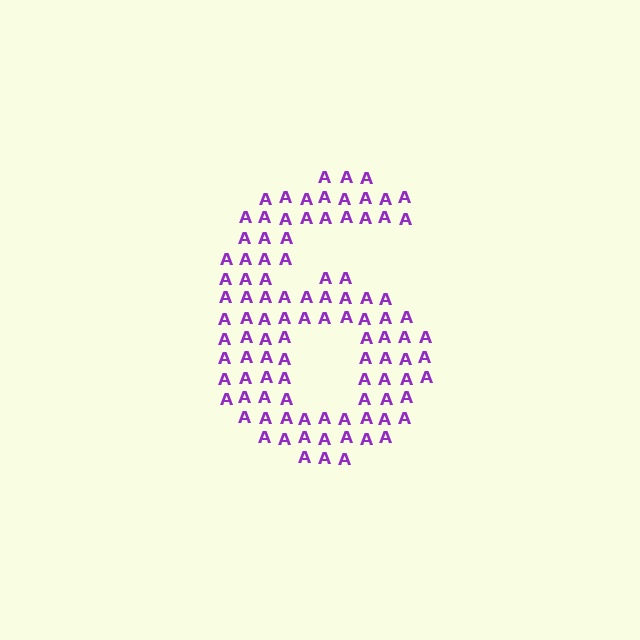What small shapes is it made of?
It is made of small letter A's.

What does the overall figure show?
The overall figure shows the digit 6.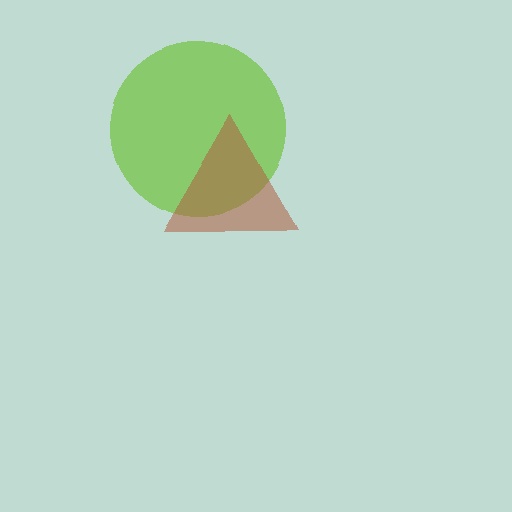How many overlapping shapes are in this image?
There are 2 overlapping shapes in the image.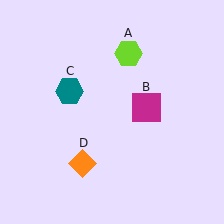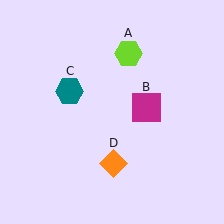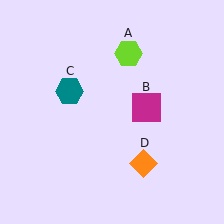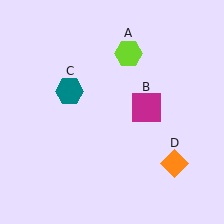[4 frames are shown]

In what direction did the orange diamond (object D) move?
The orange diamond (object D) moved right.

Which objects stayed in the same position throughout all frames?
Lime hexagon (object A) and magenta square (object B) and teal hexagon (object C) remained stationary.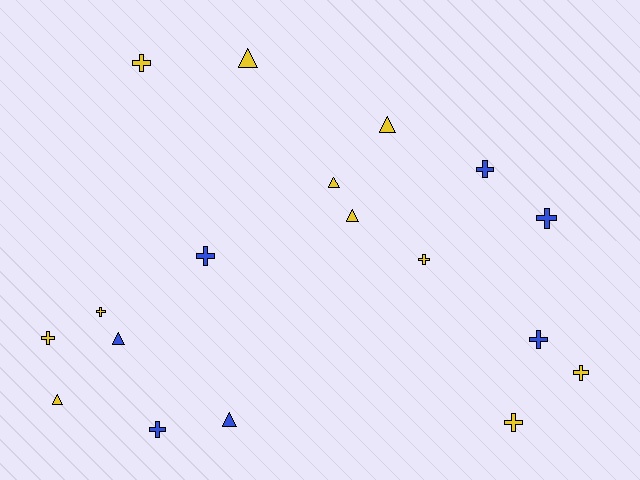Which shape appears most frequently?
Cross, with 11 objects.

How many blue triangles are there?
There are 2 blue triangles.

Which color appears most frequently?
Yellow, with 11 objects.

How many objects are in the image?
There are 18 objects.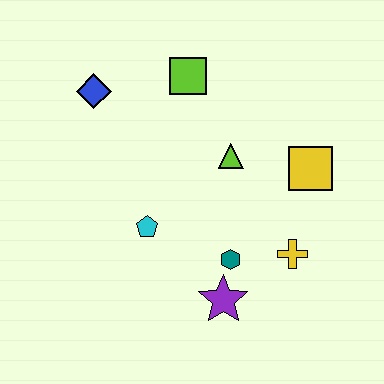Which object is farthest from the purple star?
The blue diamond is farthest from the purple star.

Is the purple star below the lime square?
Yes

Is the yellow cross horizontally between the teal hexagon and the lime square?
No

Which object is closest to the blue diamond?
The lime square is closest to the blue diamond.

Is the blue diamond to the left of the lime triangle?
Yes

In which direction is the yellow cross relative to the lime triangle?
The yellow cross is below the lime triangle.